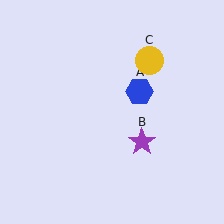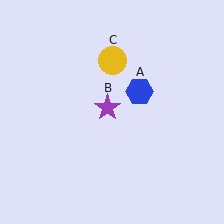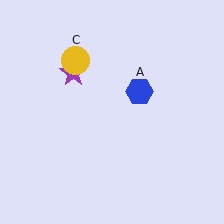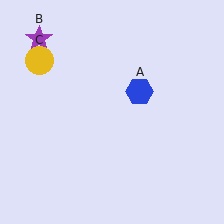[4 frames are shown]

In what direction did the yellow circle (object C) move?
The yellow circle (object C) moved left.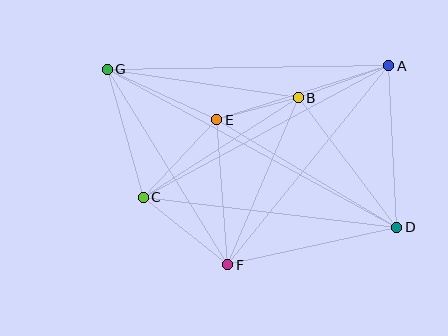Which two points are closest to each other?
Points B and E are closest to each other.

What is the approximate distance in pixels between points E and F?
The distance between E and F is approximately 145 pixels.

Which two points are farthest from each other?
Points D and G are farthest from each other.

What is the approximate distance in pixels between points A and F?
The distance between A and F is approximately 256 pixels.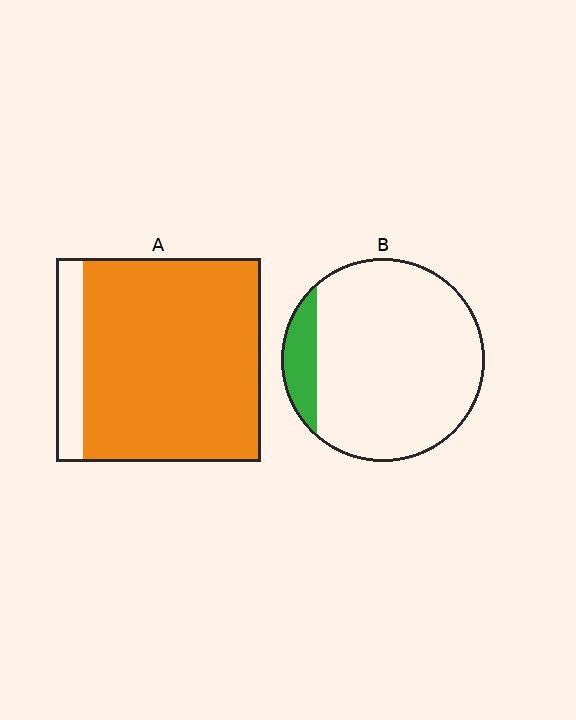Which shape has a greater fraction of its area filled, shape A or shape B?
Shape A.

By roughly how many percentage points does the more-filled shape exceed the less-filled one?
By roughly 75 percentage points (A over B).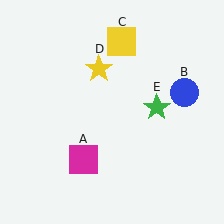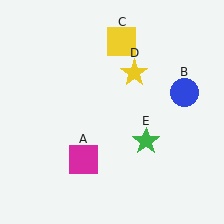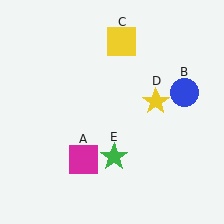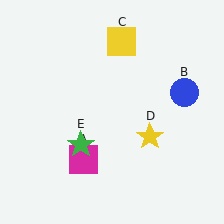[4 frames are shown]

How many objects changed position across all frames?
2 objects changed position: yellow star (object D), green star (object E).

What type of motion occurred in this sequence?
The yellow star (object D), green star (object E) rotated clockwise around the center of the scene.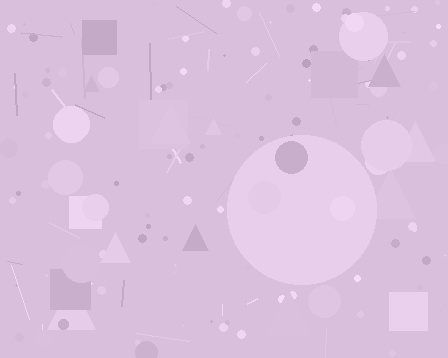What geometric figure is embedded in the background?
A circle is embedded in the background.